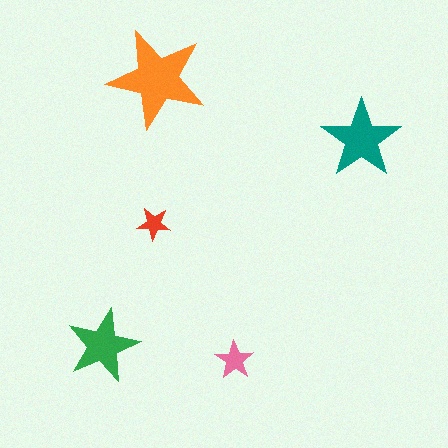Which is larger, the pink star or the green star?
The green one.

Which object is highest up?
The orange star is topmost.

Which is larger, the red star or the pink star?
The pink one.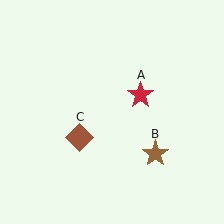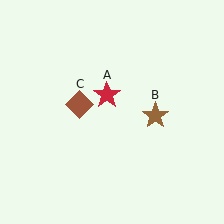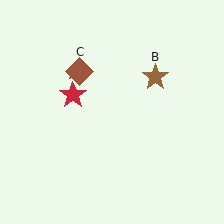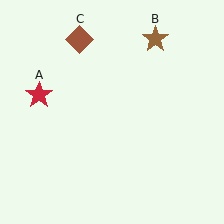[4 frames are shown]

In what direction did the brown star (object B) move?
The brown star (object B) moved up.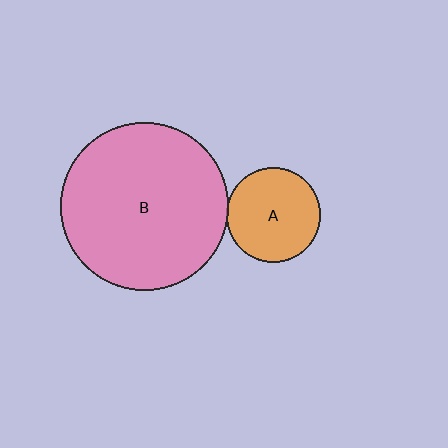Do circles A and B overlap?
Yes.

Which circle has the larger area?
Circle B (pink).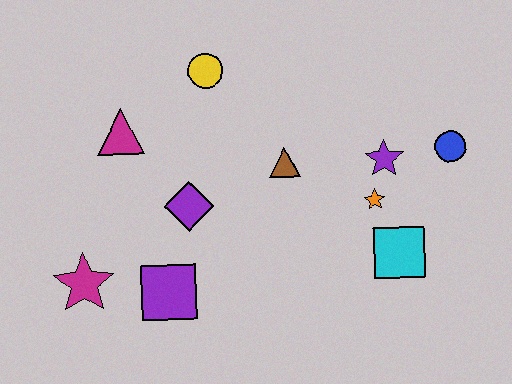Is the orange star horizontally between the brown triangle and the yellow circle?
No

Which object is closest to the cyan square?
The orange star is closest to the cyan square.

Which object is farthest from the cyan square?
The magenta star is farthest from the cyan square.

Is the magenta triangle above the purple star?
Yes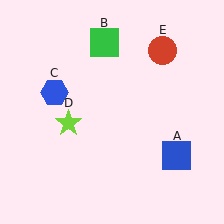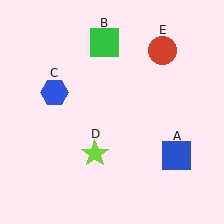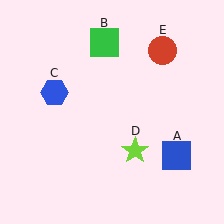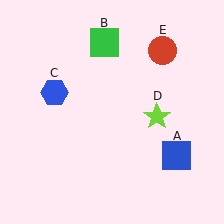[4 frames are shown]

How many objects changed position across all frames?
1 object changed position: lime star (object D).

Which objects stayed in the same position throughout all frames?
Blue square (object A) and green square (object B) and blue hexagon (object C) and red circle (object E) remained stationary.